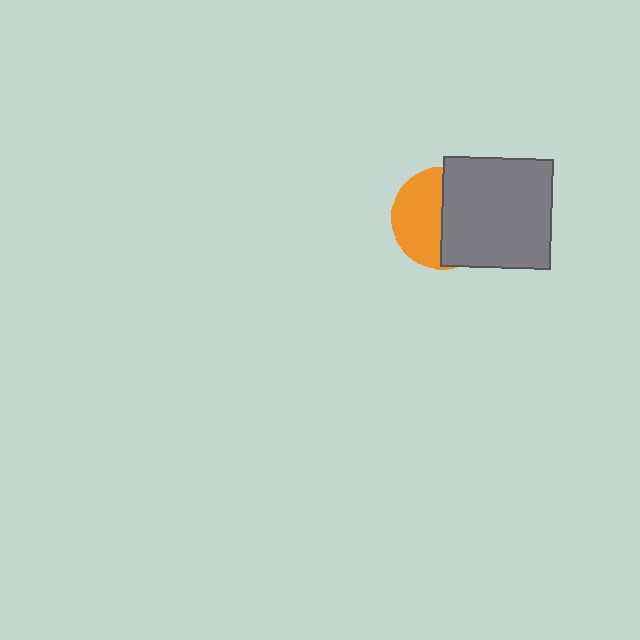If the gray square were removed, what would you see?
You would see the complete orange circle.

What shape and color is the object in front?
The object in front is a gray square.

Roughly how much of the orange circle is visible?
About half of it is visible (roughly 48%).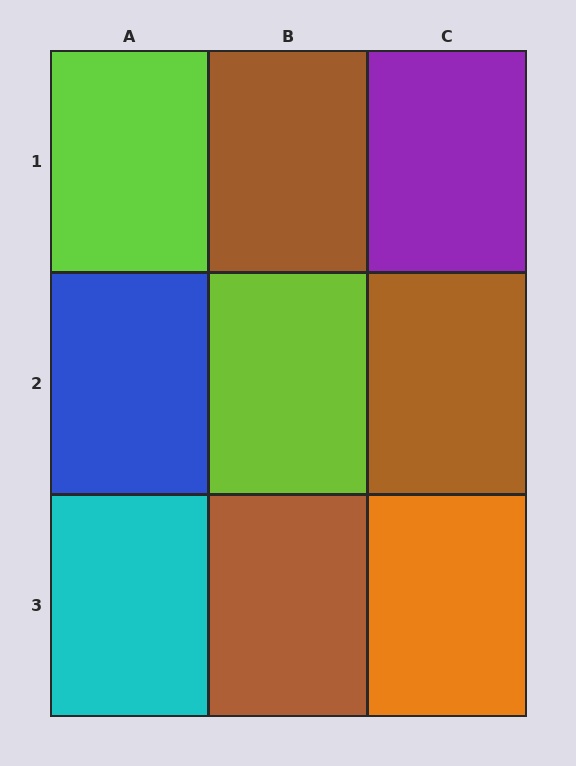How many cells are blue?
1 cell is blue.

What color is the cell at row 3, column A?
Cyan.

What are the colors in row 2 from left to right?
Blue, lime, brown.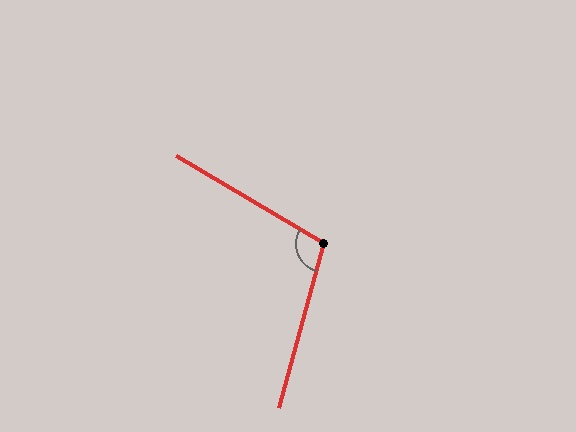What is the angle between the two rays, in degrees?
Approximately 105 degrees.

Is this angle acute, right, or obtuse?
It is obtuse.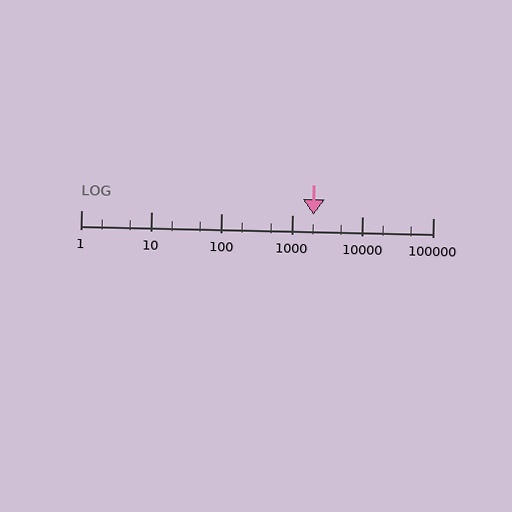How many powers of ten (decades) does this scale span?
The scale spans 5 decades, from 1 to 100000.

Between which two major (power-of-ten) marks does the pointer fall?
The pointer is between 1000 and 10000.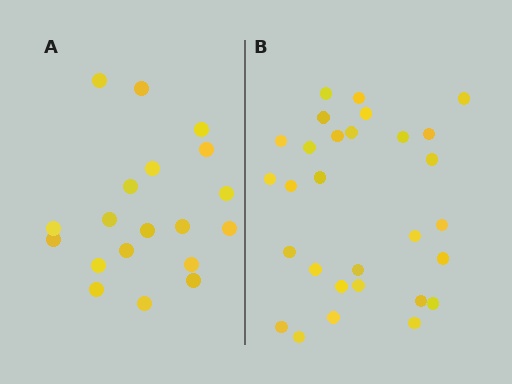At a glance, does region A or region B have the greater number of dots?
Region B (the right region) has more dots.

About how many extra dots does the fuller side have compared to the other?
Region B has roughly 10 or so more dots than region A.